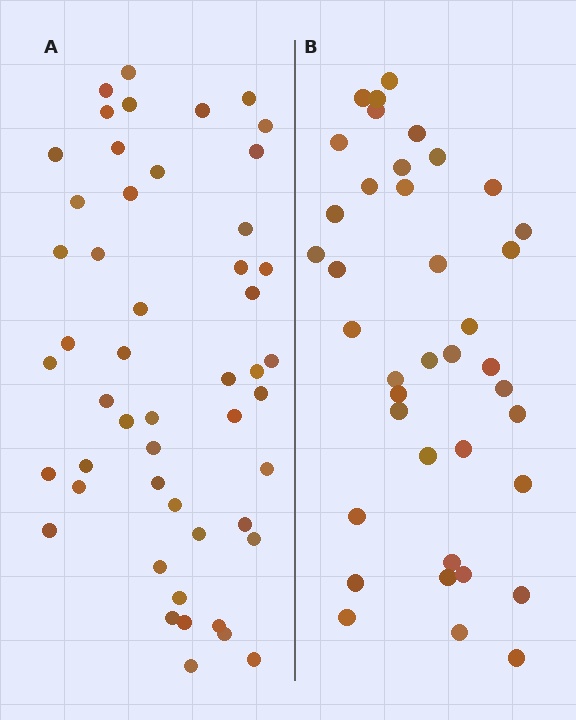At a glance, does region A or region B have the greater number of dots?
Region A (the left region) has more dots.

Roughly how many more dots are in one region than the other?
Region A has roughly 12 or so more dots than region B.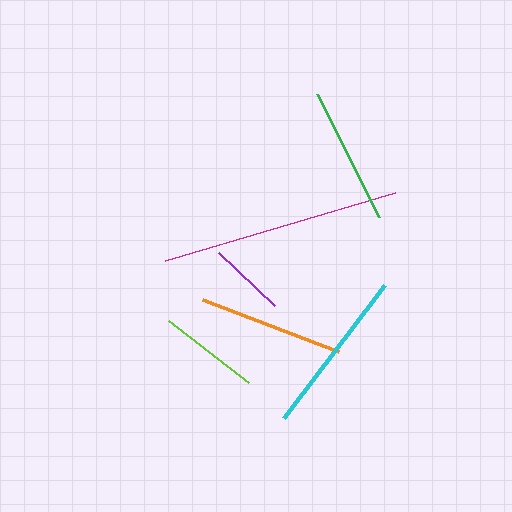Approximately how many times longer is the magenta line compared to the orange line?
The magenta line is approximately 1.6 times the length of the orange line.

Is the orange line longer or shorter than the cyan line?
The cyan line is longer than the orange line.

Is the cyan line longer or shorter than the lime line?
The cyan line is longer than the lime line.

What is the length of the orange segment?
The orange segment is approximately 147 pixels long.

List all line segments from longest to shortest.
From longest to shortest: magenta, cyan, orange, green, lime, purple.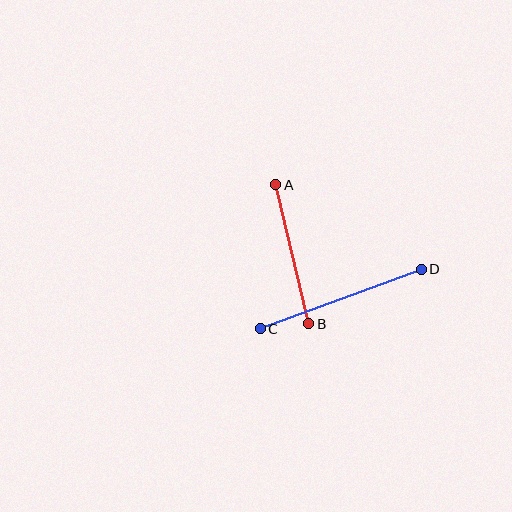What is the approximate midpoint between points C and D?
The midpoint is at approximately (341, 299) pixels.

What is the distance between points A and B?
The distance is approximately 143 pixels.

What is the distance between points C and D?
The distance is approximately 172 pixels.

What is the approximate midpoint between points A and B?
The midpoint is at approximately (292, 254) pixels.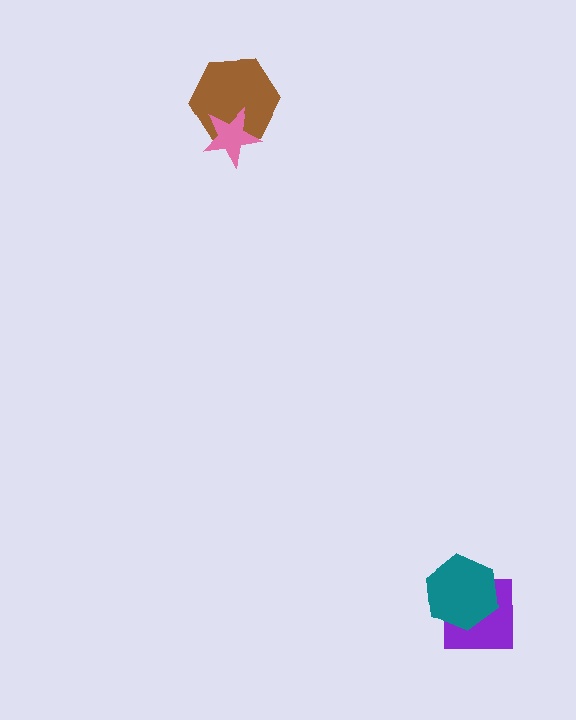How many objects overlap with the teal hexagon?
1 object overlaps with the teal hexagon.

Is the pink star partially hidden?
No, no other shape covers it.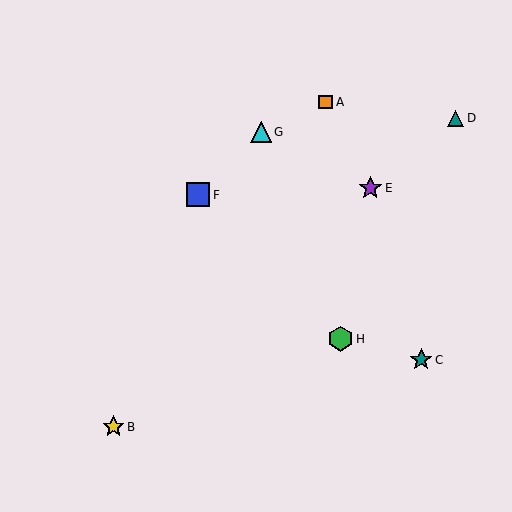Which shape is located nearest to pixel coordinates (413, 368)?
The teal star (labeled C) at (421, 360) is nearest to that location.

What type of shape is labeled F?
Shape F is a blue square.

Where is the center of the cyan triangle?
The center of the cyan triangle is at (261, 132).